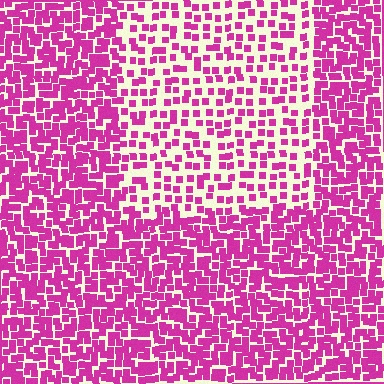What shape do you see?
I see a rectangle.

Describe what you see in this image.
The image contains small magenta elements arranged at two different densities. A rectangle-shaped region is visible where the elements are less densely packed than the surrounding area.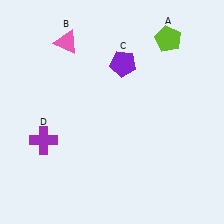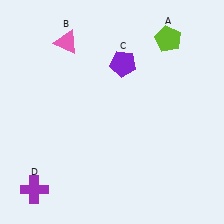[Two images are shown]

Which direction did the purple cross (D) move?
The purple cross (D) moved down.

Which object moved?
The purple cross (D) moved down.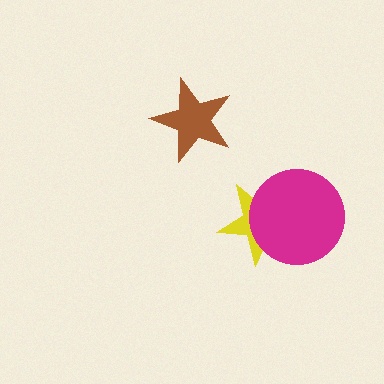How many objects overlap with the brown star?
0 objects overlap with the brown star.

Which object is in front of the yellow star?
The magenta circle is in front of the yellow star.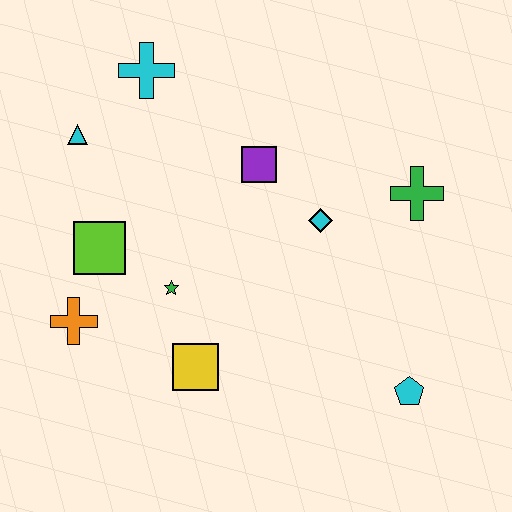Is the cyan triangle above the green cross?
Yes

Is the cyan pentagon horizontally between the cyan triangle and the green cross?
Yes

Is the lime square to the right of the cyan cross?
No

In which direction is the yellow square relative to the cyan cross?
The yellow square is below the cyan cross.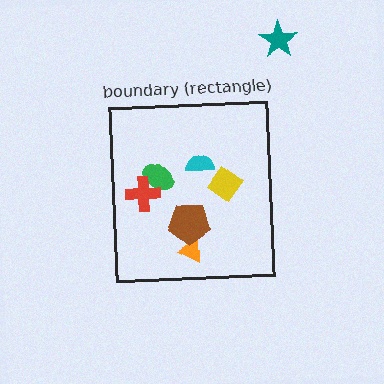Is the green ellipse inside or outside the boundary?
Inside.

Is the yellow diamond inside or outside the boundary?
Inside.